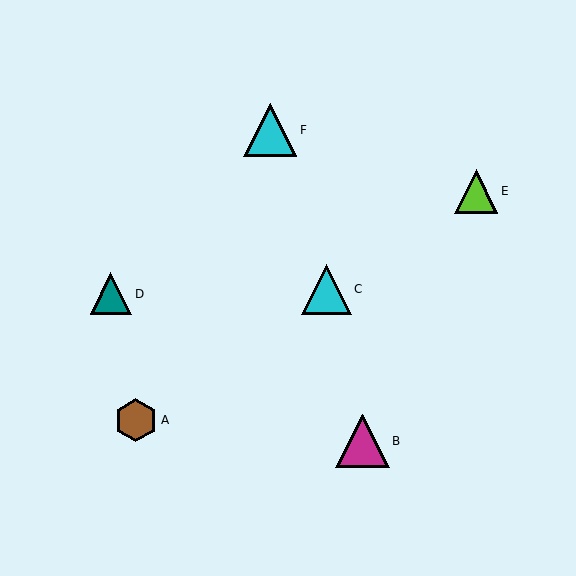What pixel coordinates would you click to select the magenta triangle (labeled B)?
Click at (363, 441) to select the magenta triangle B.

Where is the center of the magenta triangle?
The center of the magenta triangle is at (363, 441).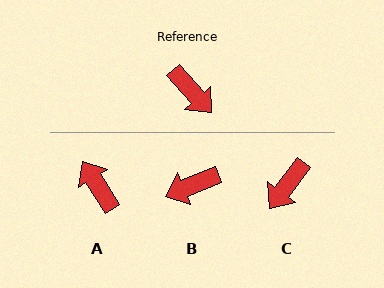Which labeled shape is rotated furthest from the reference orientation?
A, about 170 degrees away.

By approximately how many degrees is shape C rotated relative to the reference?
Approximately 79 degrees clockwise.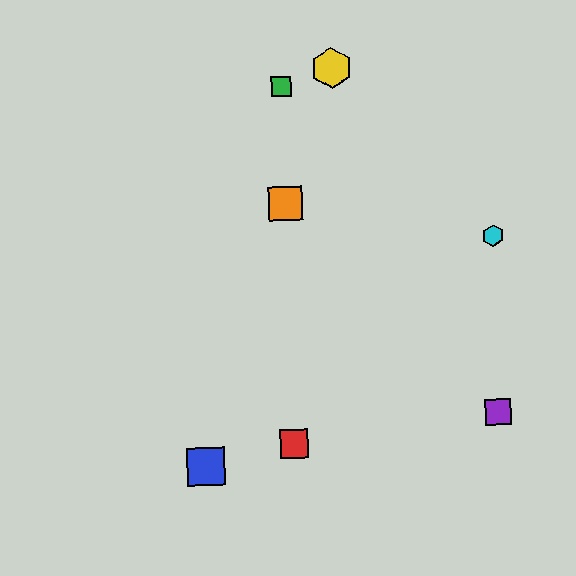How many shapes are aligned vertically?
3 shapes (the red square, the green square, the orange square) are aligned vertically.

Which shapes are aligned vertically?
The red square, the green square, the orange square are aligned vertically.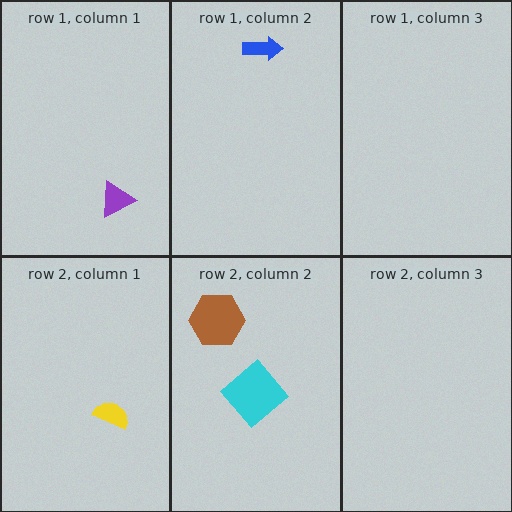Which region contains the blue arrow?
The row 1, column 2 region.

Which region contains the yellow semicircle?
The row 2, column 1 region.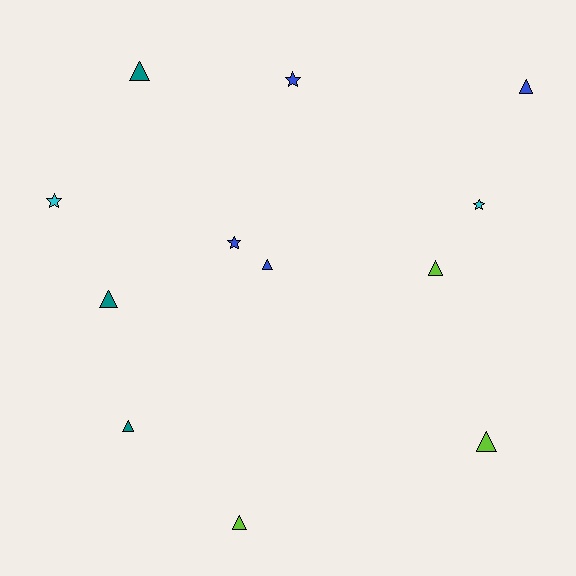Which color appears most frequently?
Blue, with 4 objects.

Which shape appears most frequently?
Triangle, with 8 objects.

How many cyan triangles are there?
There are no cyan triangles.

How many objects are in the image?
There are 12 objects.